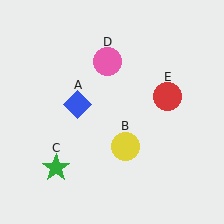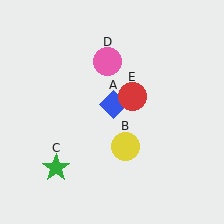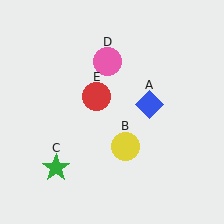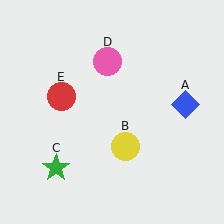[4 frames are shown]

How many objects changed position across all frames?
2 objects changed position: blue diamond (object A), red circle (object E).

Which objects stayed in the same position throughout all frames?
Yellow circle (object B) and green star (object C) and pink circle (object D) remained stationary.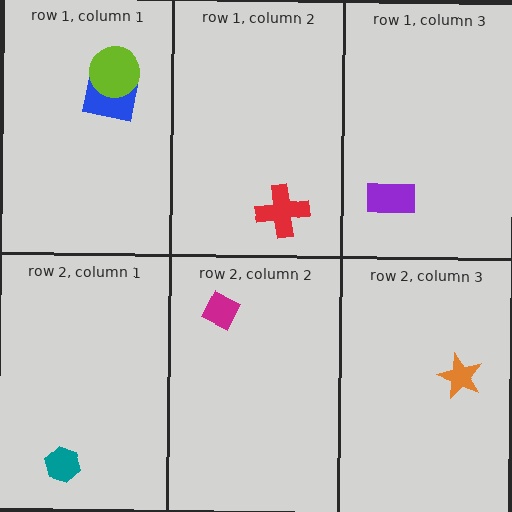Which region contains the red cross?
The row 1, column 2 region.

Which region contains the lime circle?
The row 1, column 1 region.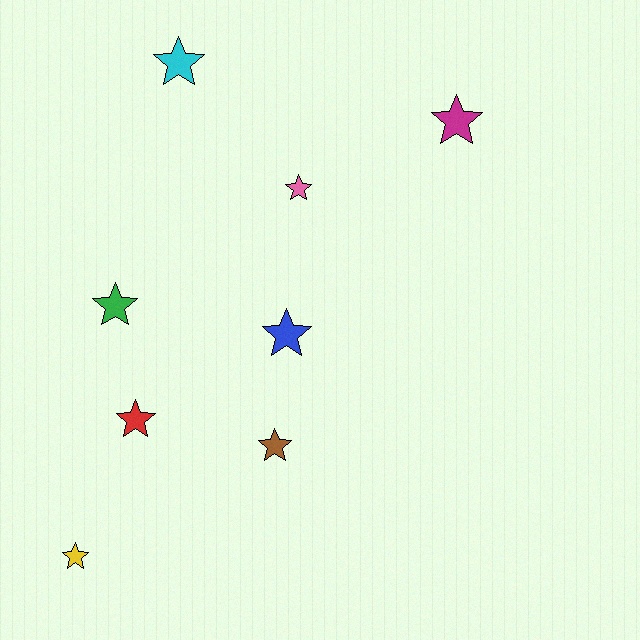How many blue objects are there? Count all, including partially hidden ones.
There is 1 blue object.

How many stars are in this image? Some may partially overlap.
There are 8 stars.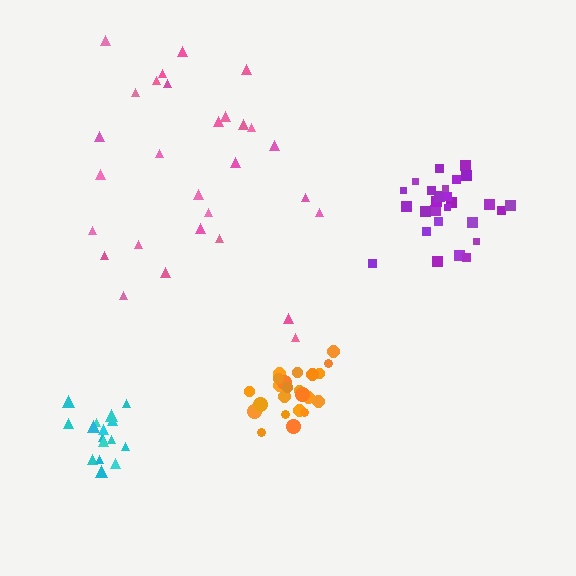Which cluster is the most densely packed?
Orange.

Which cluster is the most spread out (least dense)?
Pink.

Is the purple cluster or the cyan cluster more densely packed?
Purple.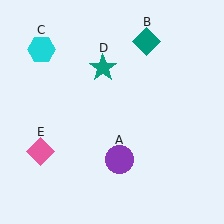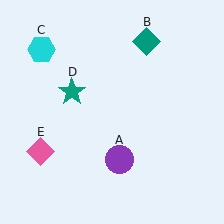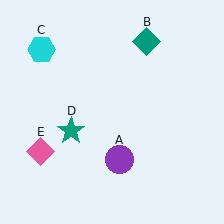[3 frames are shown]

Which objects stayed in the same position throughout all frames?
Purple circle (object A) and teal diamond (object B) and cyan hexagon (object C) and pink diamond (object E) remained stationary.